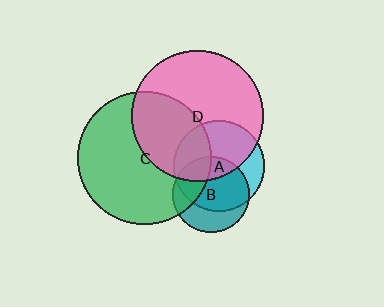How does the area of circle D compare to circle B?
Approximately 3.0 times.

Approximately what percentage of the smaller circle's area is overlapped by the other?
Approximately 35%.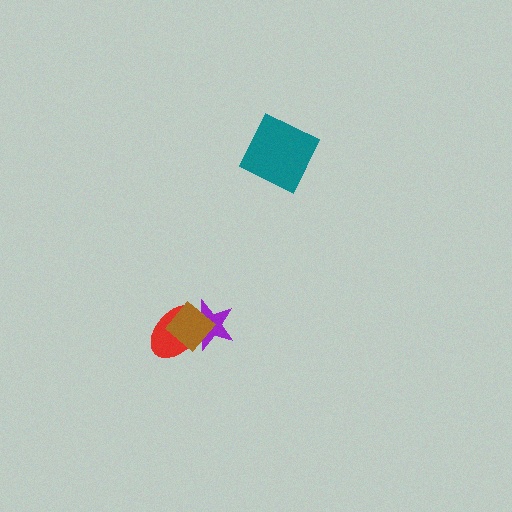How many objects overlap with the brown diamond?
2 objects overlap with the brown diamond.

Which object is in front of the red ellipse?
The brown diamond is in front of the red ellipse.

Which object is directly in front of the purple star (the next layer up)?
The red ellipse is directly in front of the purple star.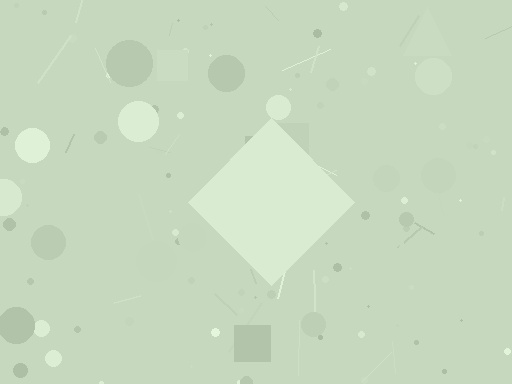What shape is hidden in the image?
A diamond is hidden in the image.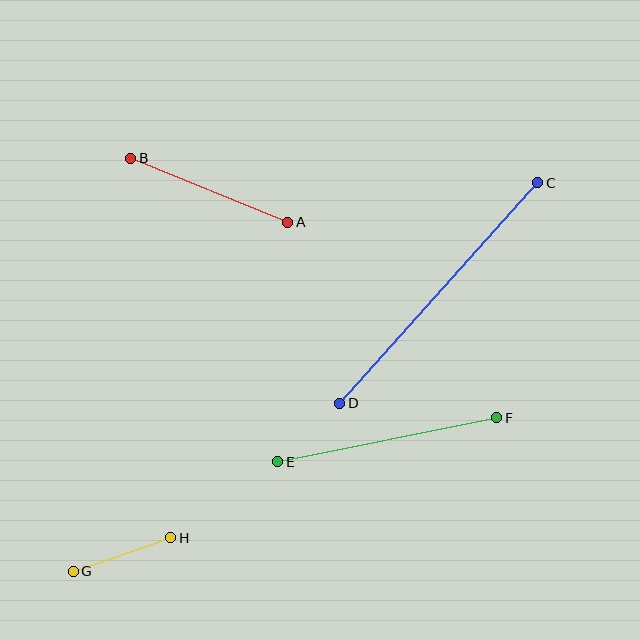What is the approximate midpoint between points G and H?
The midpoint is at approximately (122, 554) pixels.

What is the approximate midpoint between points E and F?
The midpoint is at approximately (387, 440) pixels.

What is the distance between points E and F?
The distance is approximately 223 pixels.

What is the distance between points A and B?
The distance is approximately 170 pixels.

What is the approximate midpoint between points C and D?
The midpoint is at approximately (439, 293) pixels.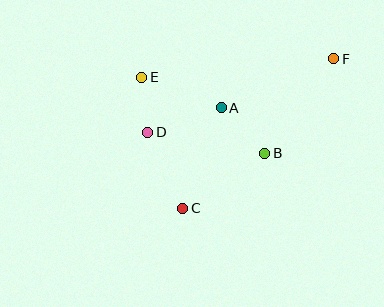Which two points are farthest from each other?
Points C and F are farthest from each other.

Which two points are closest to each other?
Points D and E are closest to each other.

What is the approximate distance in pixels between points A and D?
The distance between A and D is approximately 77 pixels.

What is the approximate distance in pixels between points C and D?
The distance between C and D is approximately 84 pixels.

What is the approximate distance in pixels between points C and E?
The distance between C and E is approximately 137 pixels.